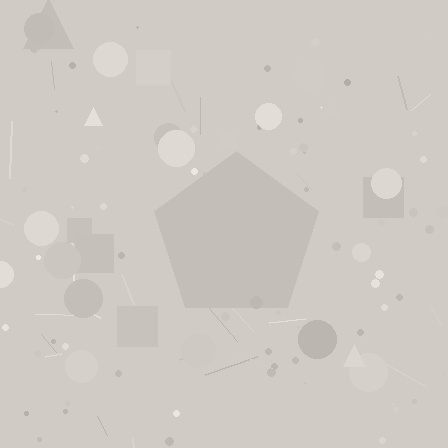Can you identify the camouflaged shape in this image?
The camouflaged shape is a pentagon.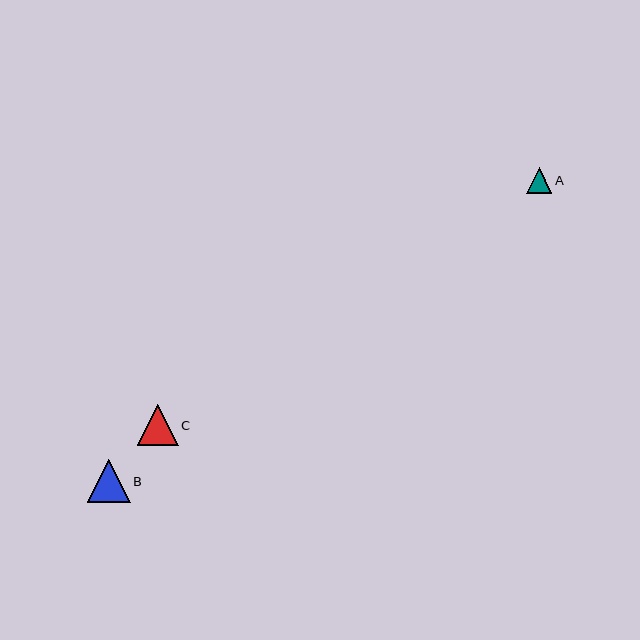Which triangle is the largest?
Triangle B is the largest with a size of approximately 43 pixels.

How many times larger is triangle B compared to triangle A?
Triangle B is approximately 1.7 times the size of triangle A.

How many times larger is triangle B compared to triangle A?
Triangle B is approximately 1.7 times the size of triangle A.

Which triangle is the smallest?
Triangle A is the smallest with a size of approximately 26 pixels.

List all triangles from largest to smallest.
From largest to smallest: B, C, A.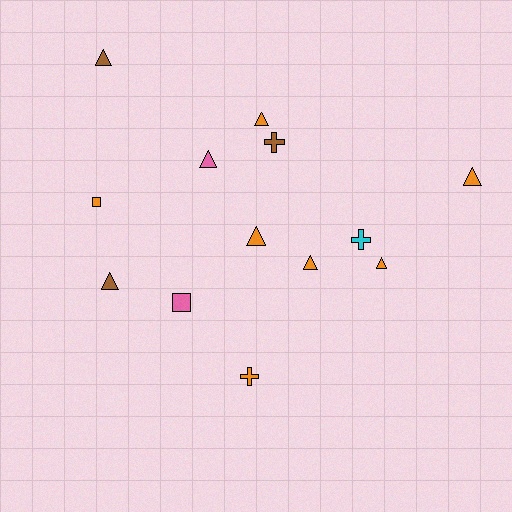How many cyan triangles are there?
There are no cyan triangles.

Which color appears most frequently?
Orange, with 7 objects.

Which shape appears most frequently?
Triangle, with 8 objects.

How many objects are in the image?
There are 13 objects.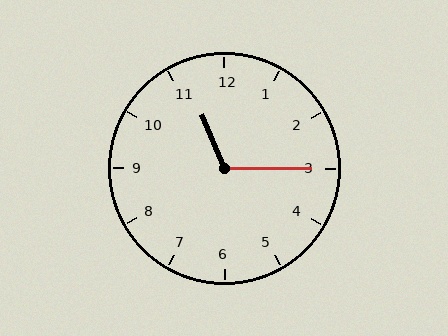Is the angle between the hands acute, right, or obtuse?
It is obtuse.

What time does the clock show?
11:15.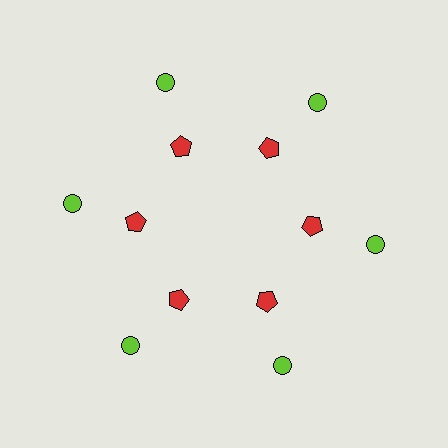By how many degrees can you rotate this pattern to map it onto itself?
The pattern maps onto itself every 60 degrees of rotation.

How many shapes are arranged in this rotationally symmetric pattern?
There are 12 shapes, arranged in 6 groups of 2.